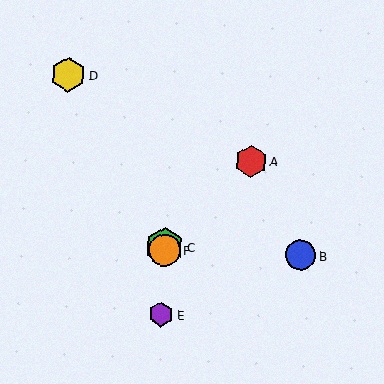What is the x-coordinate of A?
Object A is at x≈251.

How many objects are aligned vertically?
3 objects (C, E, F) are aligned vertically.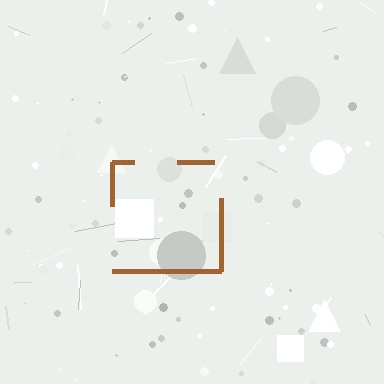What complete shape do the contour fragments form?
The contour fragments form a square.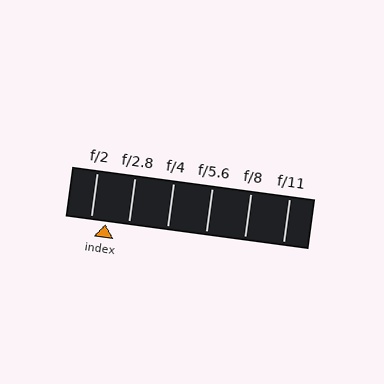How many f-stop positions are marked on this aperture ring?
There are 6 f-stop positions marked.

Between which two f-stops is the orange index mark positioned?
The index mark is between f/2 and f/2.8.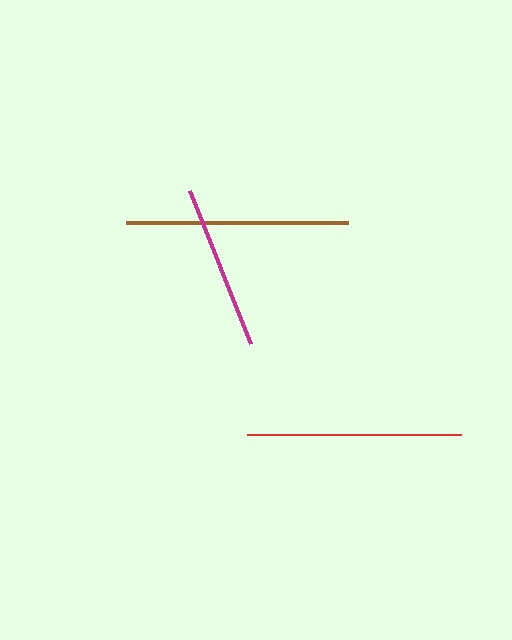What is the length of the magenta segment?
The magenta segment is approximately 165 pixels long.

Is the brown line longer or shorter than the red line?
The brown line is longer than the red line.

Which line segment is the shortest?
The magenta line is the shortest at approximately 165 pixels.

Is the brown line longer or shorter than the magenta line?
The brown line is longer than the magenta line.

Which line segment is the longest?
The brown line is the longest at approximately 222 pixels.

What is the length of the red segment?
The red segment is approximately 214 pixels long.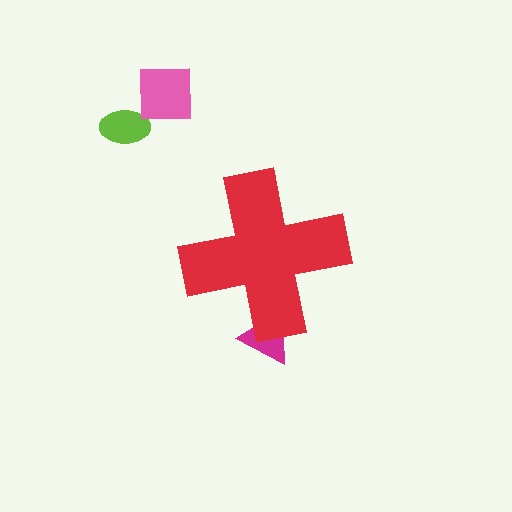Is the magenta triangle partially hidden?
Yes, the magenta triangle is partially hidden behind the red cross.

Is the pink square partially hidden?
No, the pink square is fully visible.